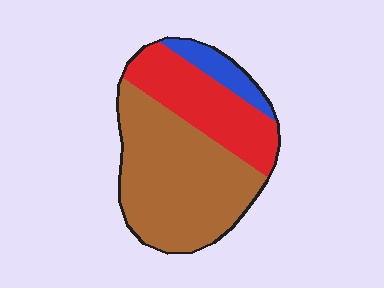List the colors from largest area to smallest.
From largest to smallest: brown, red, blue.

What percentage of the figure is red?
Red covers 31% of the figure.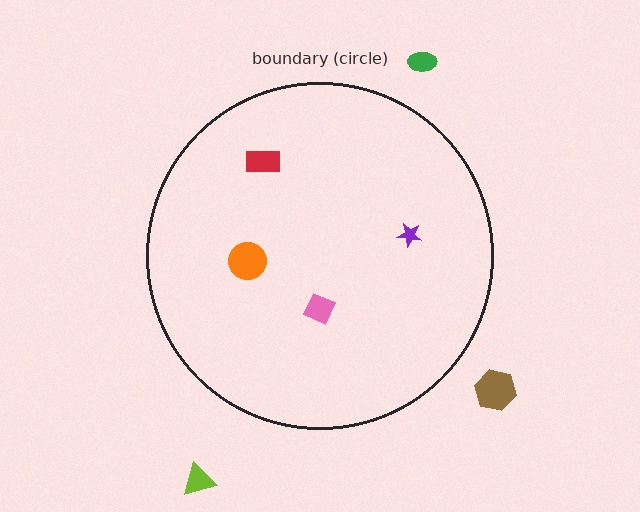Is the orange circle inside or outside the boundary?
Inside.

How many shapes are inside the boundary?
4 inside, 3 outside.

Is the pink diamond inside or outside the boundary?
Inside.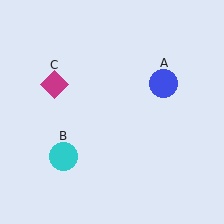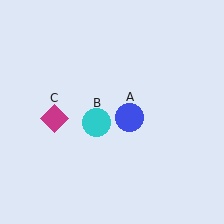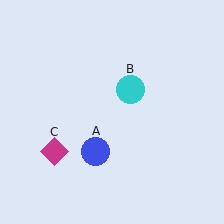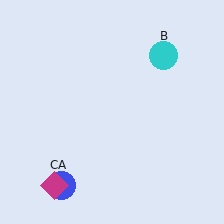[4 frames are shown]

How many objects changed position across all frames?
3 objects changed position: blue circle (object A), cyan circle (object B), magenta diamond (object C).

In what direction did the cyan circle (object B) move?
The cyan circle (object B) moved up and to the right.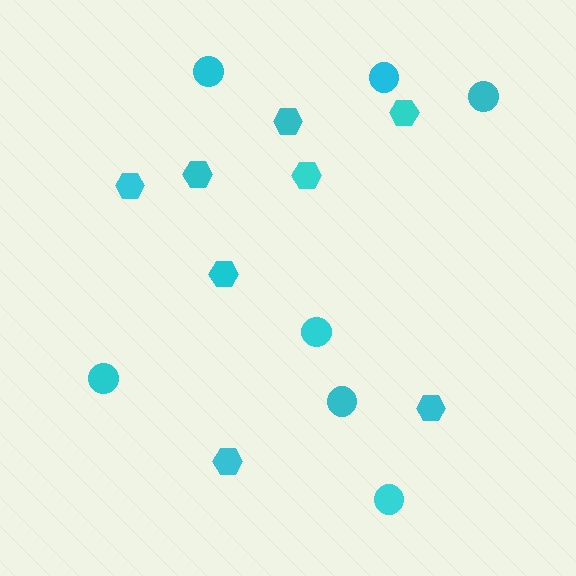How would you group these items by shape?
There are 2 groups: one group of circles (7) and one group of hexagons (8).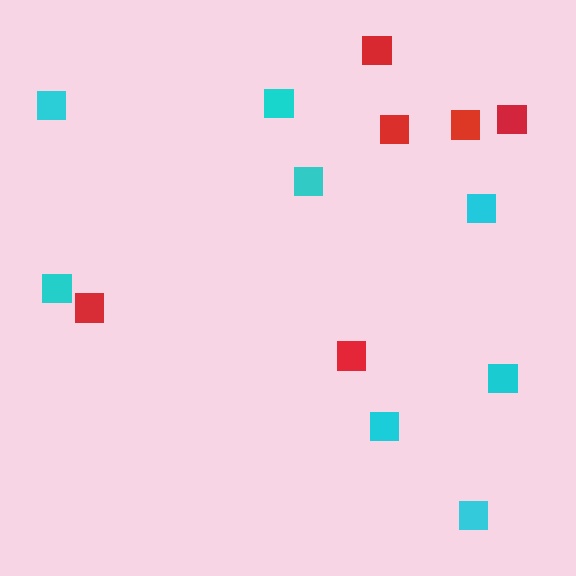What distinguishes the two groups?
There are 2 groups: one group of cyan squares (8) and one group of red squares (6).